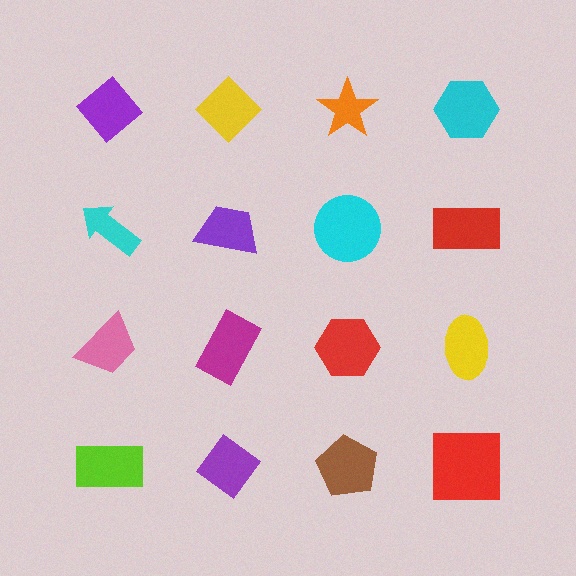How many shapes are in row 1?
4 shapes.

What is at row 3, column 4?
A yellow ellipse.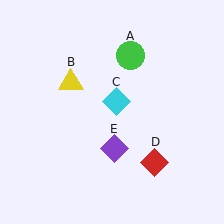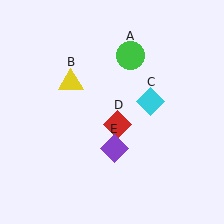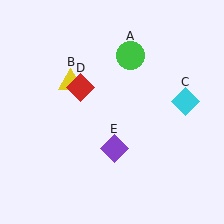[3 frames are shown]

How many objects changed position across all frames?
2 objects changed position: cyan diamond (object C), red diamond (object D).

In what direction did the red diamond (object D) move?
The red diamond (object D) moved up and to the left.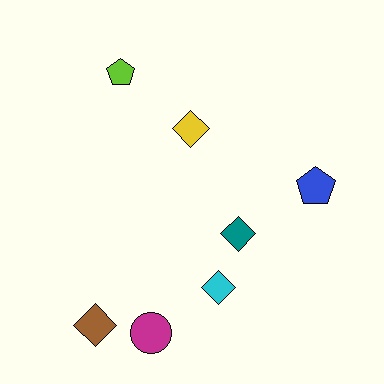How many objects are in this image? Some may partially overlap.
There are 7 objects.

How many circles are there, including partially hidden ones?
There is 1 circle.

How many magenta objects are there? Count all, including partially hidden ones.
There is 1 magenta object.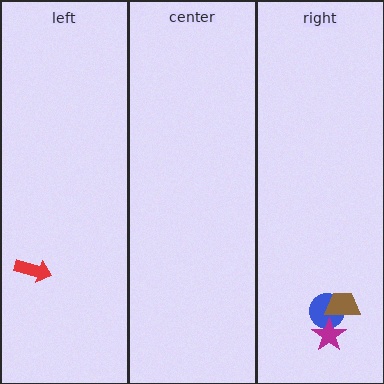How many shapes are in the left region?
1.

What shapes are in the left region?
The red arrow.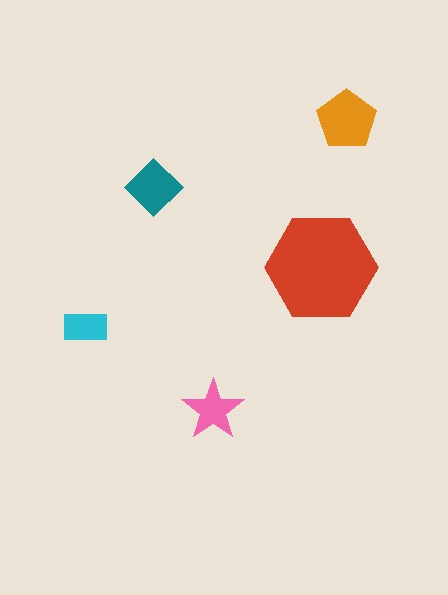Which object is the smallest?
The cyan rectangle.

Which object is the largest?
The red hexagon.